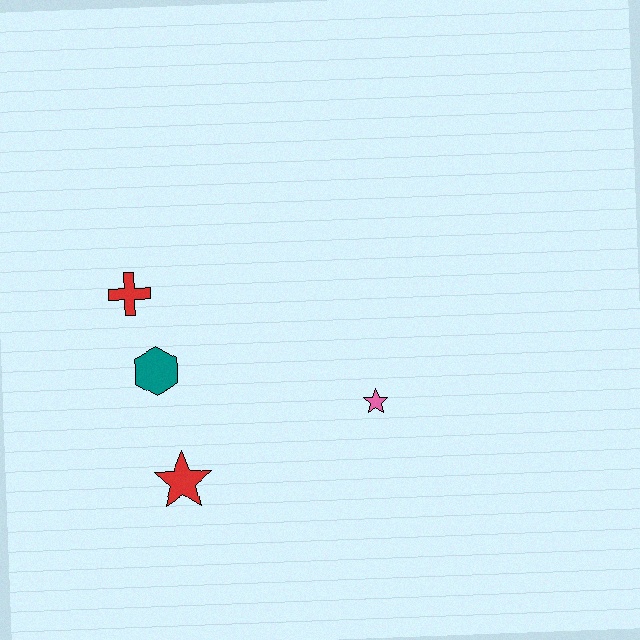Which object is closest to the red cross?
The teal hexagon is closest to the red cross.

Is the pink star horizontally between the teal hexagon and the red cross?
No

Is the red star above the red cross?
No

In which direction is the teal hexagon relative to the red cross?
The teal hexagon is below the red cross.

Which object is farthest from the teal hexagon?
The pink star is farthest from the teal hexagon.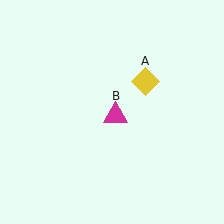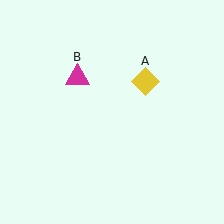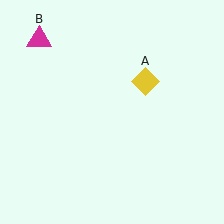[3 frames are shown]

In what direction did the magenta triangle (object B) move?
The magenta triangle (object B) moved up and to the left.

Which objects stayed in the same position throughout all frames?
Yellow diamond (object A) remained stationary.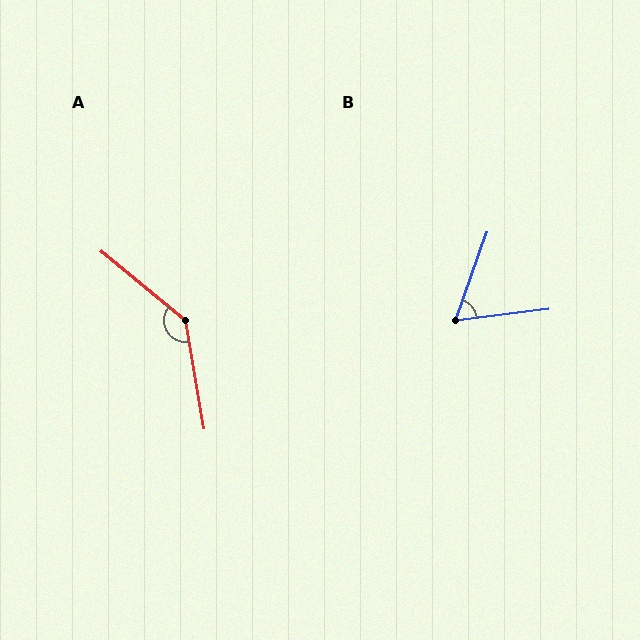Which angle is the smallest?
B, at approximately 63 degrees.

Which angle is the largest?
A, at approximately 139 degrees.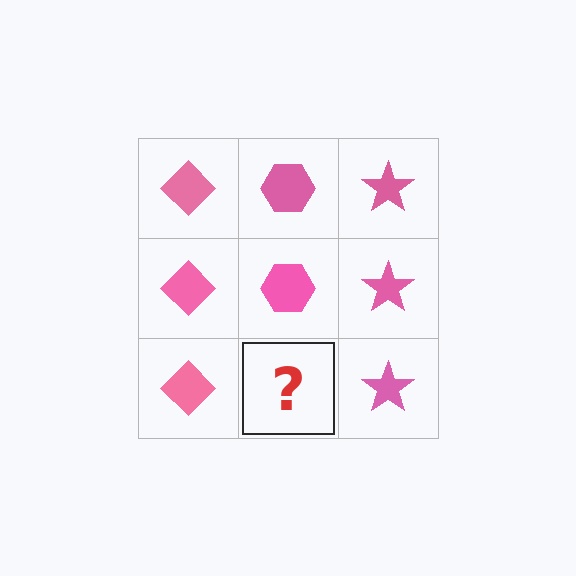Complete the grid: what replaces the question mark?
The question mark should be replaced with a pink hexagon.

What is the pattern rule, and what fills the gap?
The rule is that each column has a consistent shape. The gap should be filled with a pink hexagon.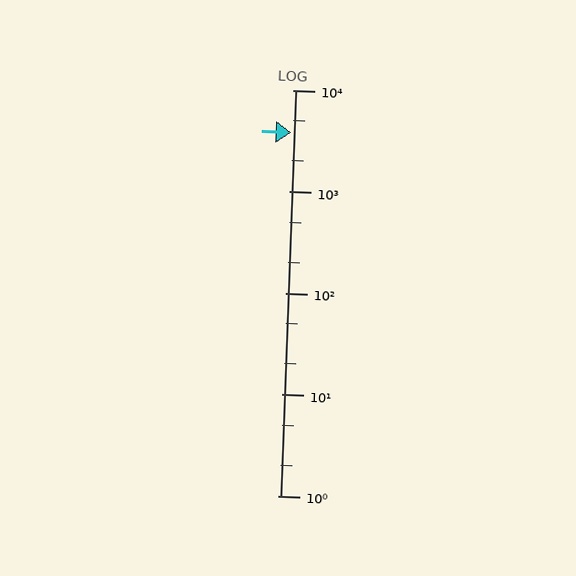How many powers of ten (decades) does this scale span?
The scale spans 4 decades, from 1 to 10000.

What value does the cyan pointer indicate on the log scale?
The pointer indicates approximately 3800.